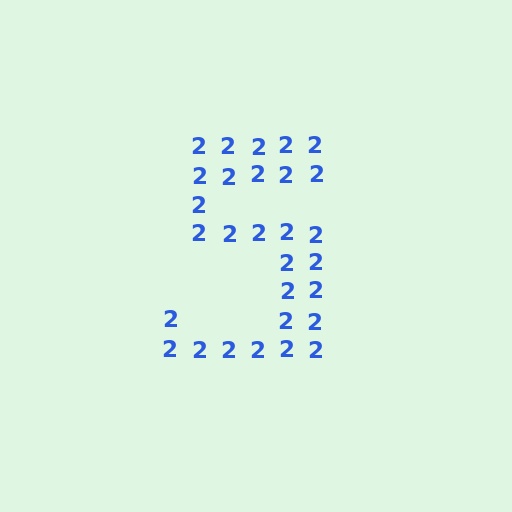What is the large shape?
The large shape is the digit 5.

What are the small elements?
The small elements are digit 2's.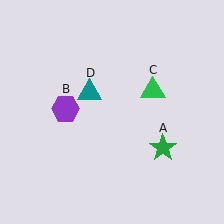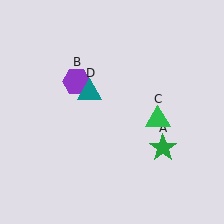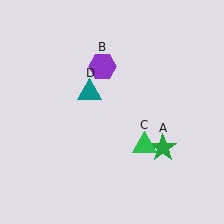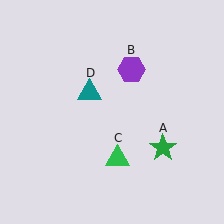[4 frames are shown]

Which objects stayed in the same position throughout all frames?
Green star (object A) and teal triangle (object D) remained stationary.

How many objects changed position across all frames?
2 objects changed position: purple hexagon (object B), green triangle (object C).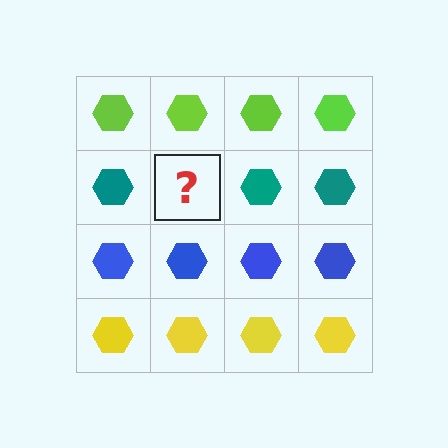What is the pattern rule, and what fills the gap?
The rule is that each row has a consistent color. The gap should be filled with a teal hexagon.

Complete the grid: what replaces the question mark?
The question mark should be replaced with a teal hexagon.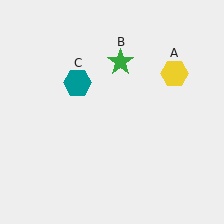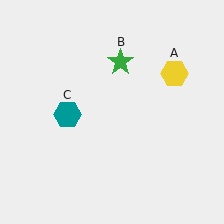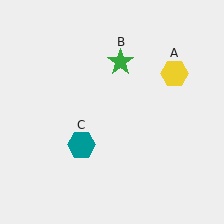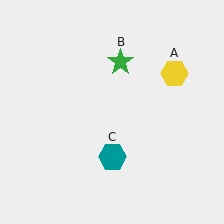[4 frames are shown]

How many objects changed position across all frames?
1 object changed position: teal hexagon (object C).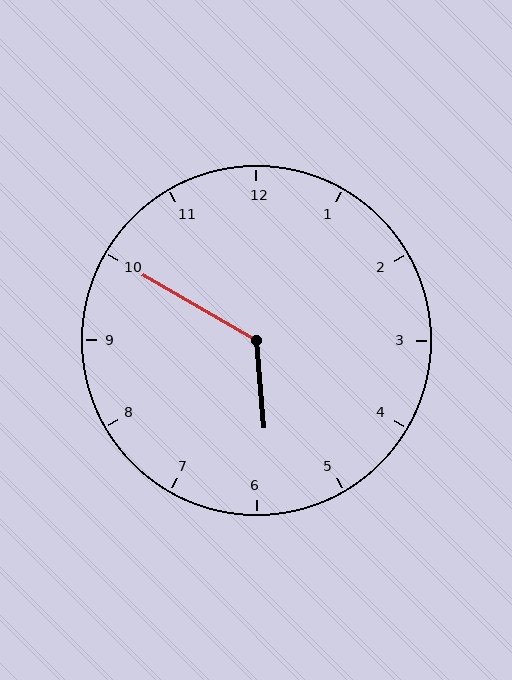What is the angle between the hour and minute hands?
Approximately 125 degrees.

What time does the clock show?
5:50.